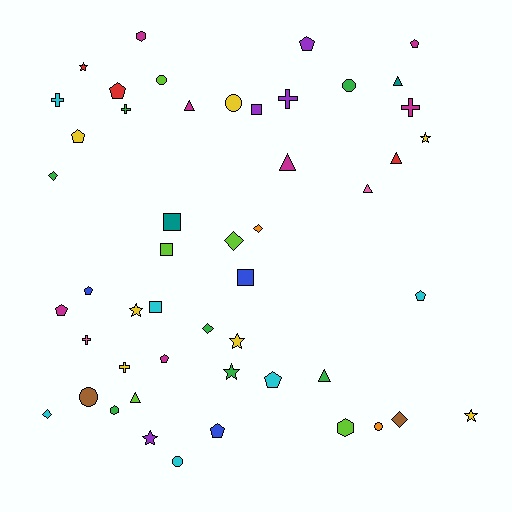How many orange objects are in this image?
There are 2 orange objects.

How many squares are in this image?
There are 5 squares.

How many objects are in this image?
There are 50 objects.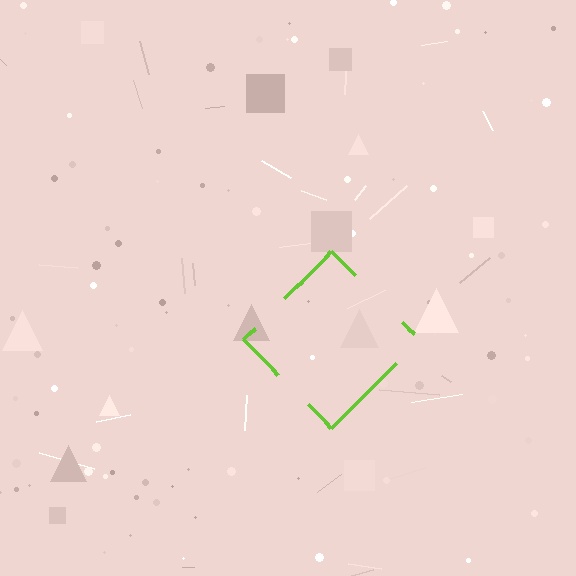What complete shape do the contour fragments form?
The contour fragments form a diamond.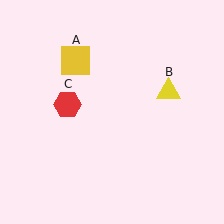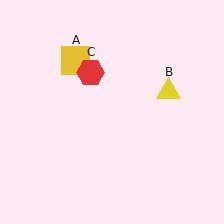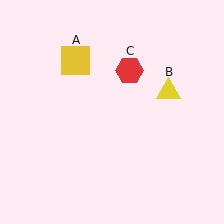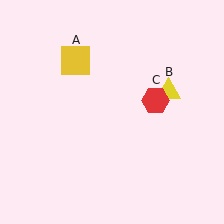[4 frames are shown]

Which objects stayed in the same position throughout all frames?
Yellow square (object A) and yellow triangle (object B) remained stationary.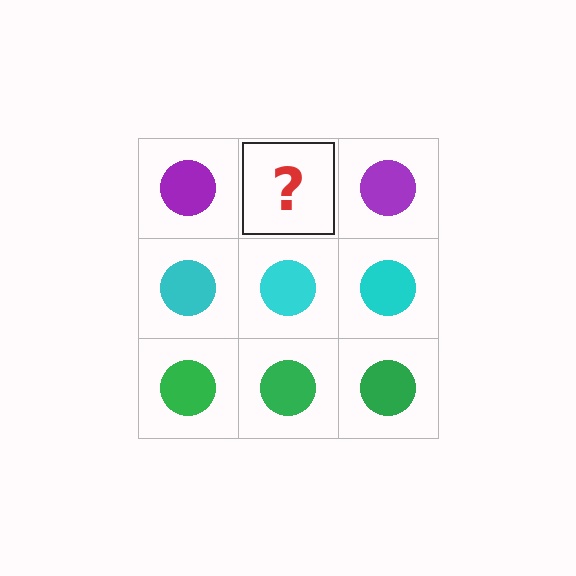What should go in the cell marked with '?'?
The missing cell should contain a purple circle.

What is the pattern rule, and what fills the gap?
The rule is that each row has a consistent color. The gap should be filled with a purple circle.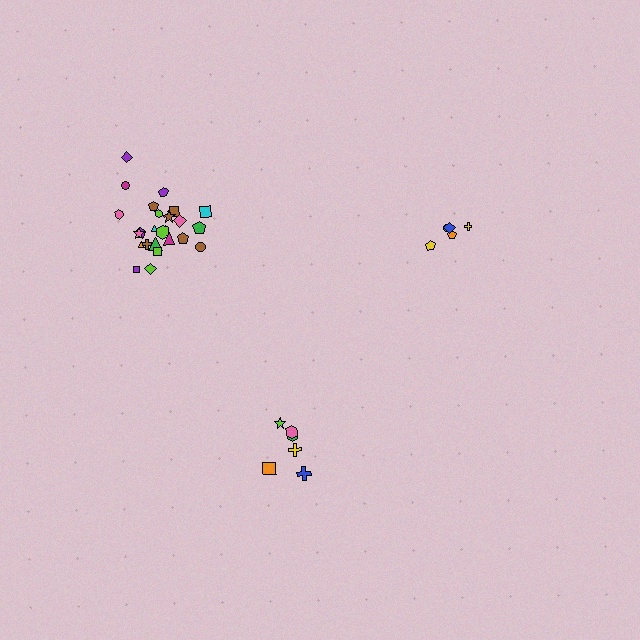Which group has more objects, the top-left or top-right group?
The top-left group.